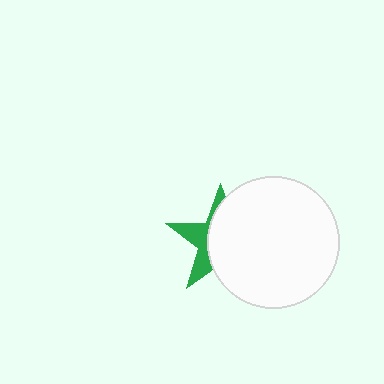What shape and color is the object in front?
The object in front is a white circle.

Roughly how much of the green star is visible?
A small part of it is visible (roughly 35%).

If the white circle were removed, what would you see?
You would see the complete green star.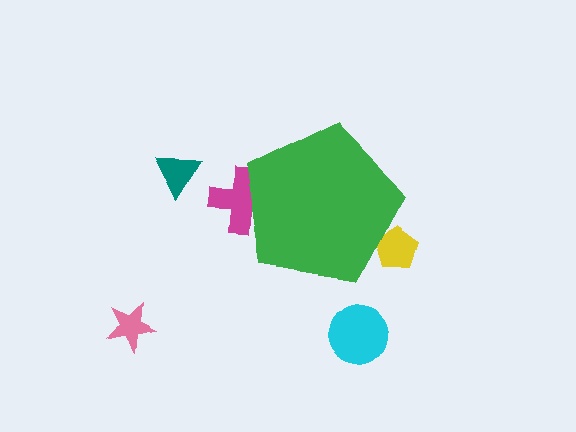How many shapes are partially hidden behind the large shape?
2 shapes are partially hidden.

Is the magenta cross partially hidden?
Yes, the magenta cross is partially hidden behind the green pentagon.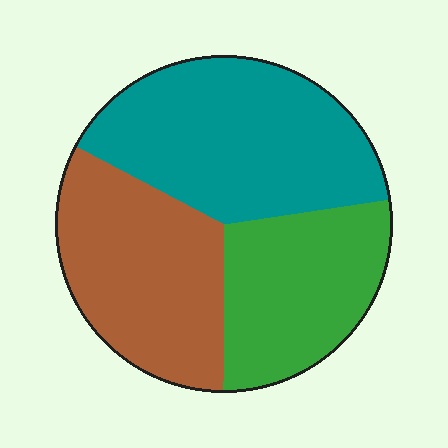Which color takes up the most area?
Teal, at roughly 40%.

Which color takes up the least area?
Green, at roughly 25%.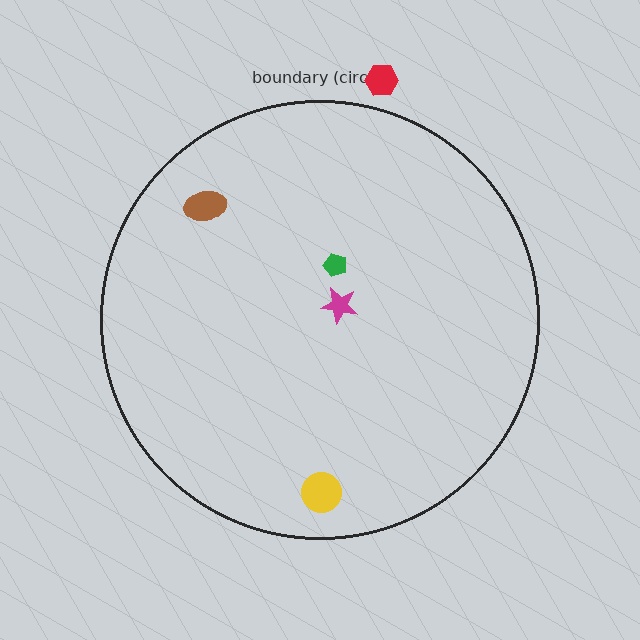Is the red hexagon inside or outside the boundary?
Outside.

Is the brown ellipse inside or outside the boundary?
Inside.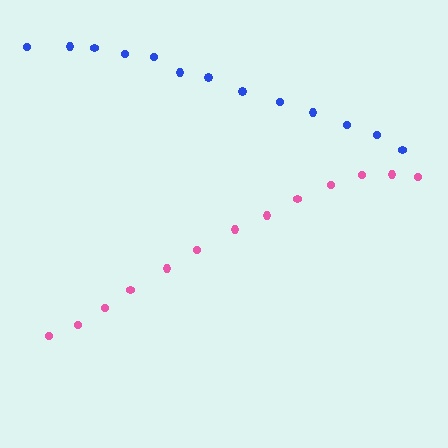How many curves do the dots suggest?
There are 2 distinct paths.